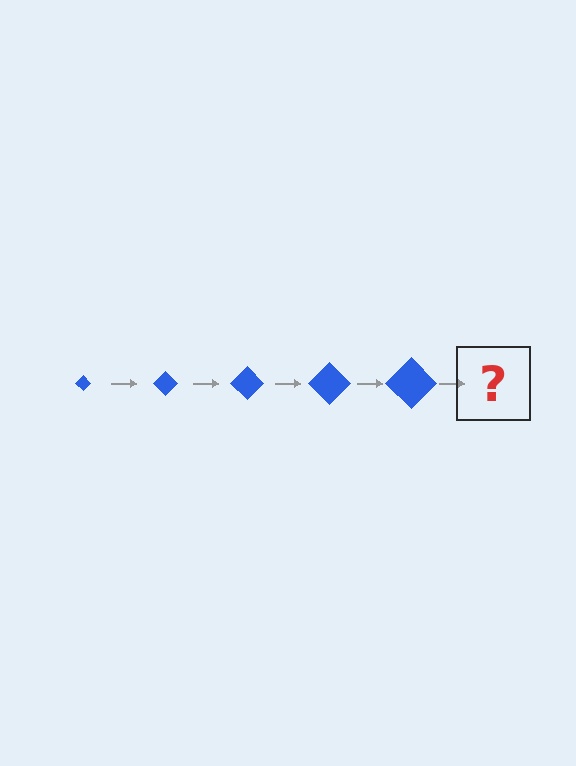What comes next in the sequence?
The next element should be a blue diamond, larger than the previous one.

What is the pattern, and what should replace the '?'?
The pattern is that the diamond gets progressively larger each step. The '?' should be a blue diamond, larger than the previous one.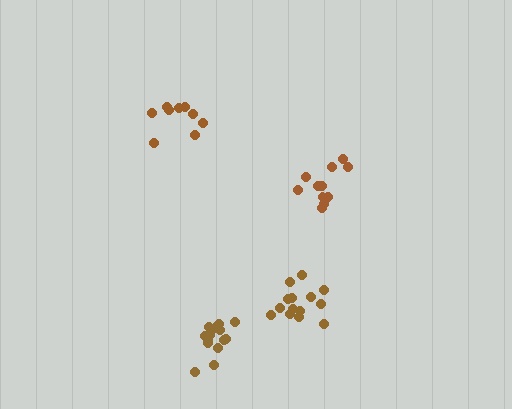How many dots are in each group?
Group 1: 14 dots, Group 2: 11 dots, Group 3: 9 dots, Group 4: 14 dots (48 total).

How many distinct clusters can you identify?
There are 4 distinct clusters.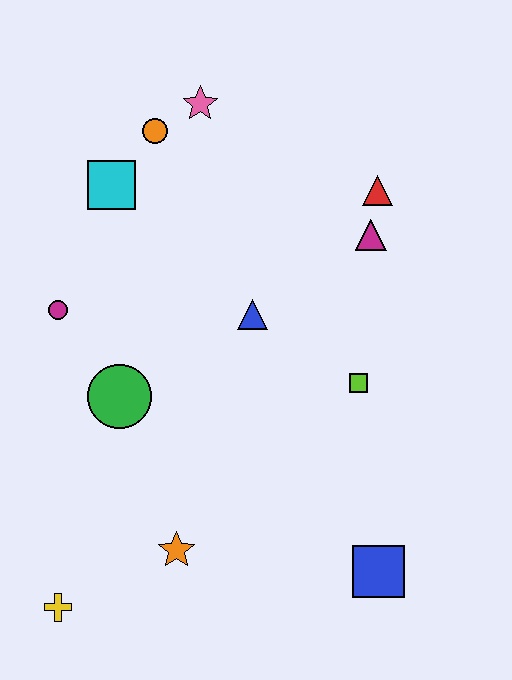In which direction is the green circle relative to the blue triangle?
The green circle is to the left of the blue triangle.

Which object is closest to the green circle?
The magenta circle is closest to the green circle.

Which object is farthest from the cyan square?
The blue square is farthest from the cyan square.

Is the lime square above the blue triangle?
No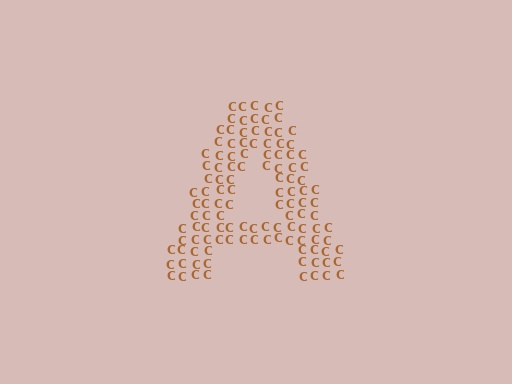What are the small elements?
The small elements are letter C's.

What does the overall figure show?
The overall figure shows the letter A.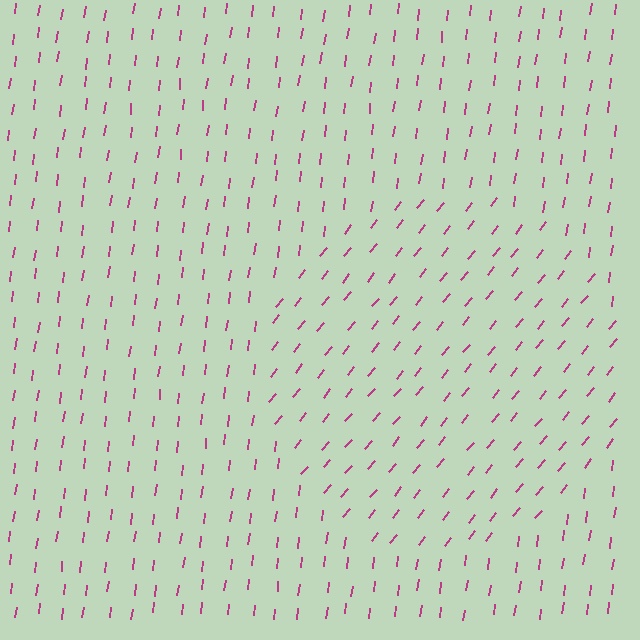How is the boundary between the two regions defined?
The boundary is defined purely by a change in line orientation (approximately 32 degrees difference). All lines are the same color and thickness.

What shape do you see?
I see a circle.